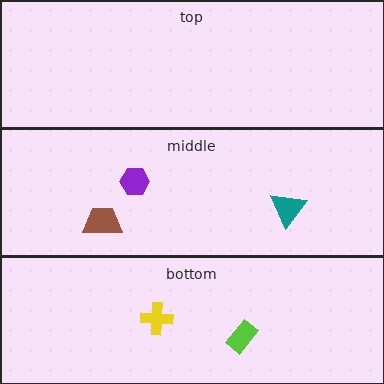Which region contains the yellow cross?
The bottom region.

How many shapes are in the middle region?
3.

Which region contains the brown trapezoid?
The middle region.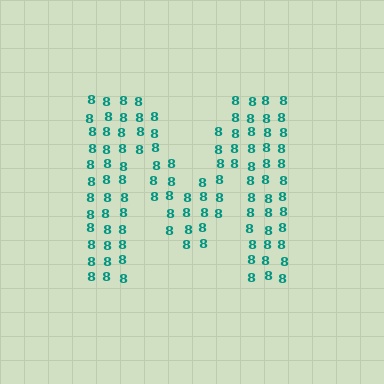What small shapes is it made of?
It is made of small digit 8's.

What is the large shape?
The large shape is the letter M.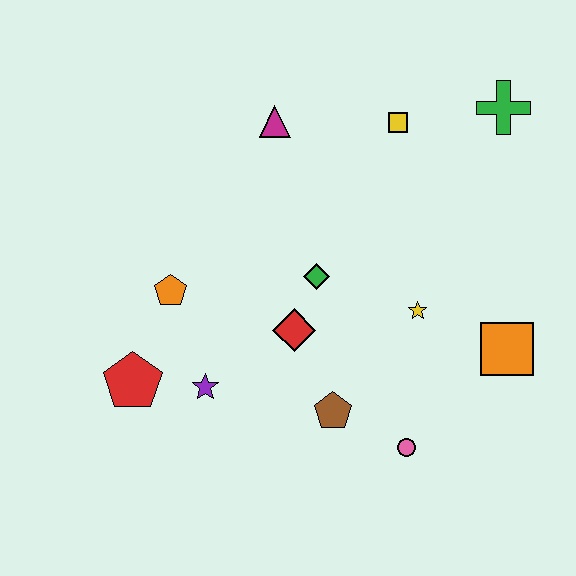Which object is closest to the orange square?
The yellow star is closest to the orange square.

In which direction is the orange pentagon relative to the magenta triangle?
The orange pentagon is below the magenta triangle.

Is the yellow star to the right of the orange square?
No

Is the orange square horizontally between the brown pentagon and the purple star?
No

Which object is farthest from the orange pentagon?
The green cross is farthest from the orange pentagon.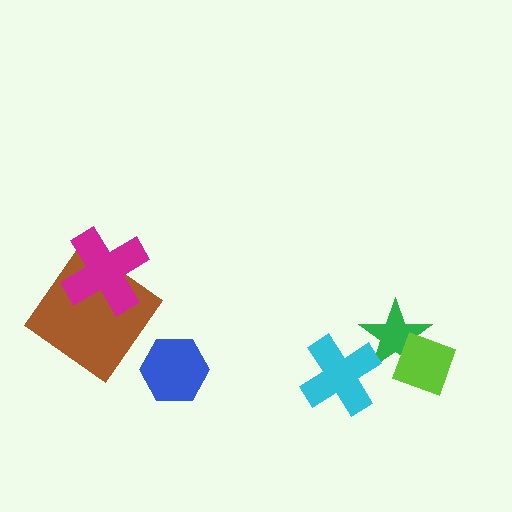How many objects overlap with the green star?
2 objects overlap with the green star.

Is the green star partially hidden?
Yes, it is partially covered by another shape.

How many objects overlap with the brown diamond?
1 object overlaps with the brown diamond.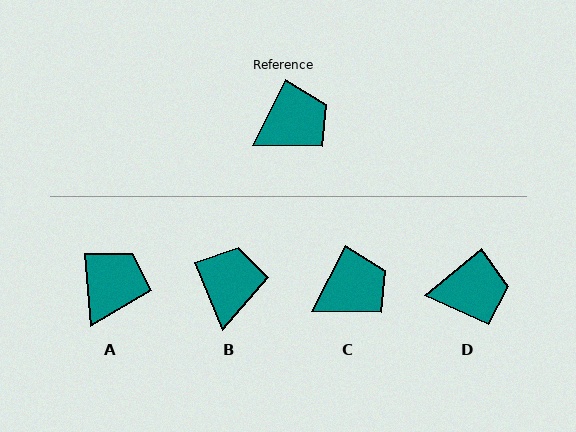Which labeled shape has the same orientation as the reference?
C.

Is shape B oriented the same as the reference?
No, it is off by about 50 degrees.